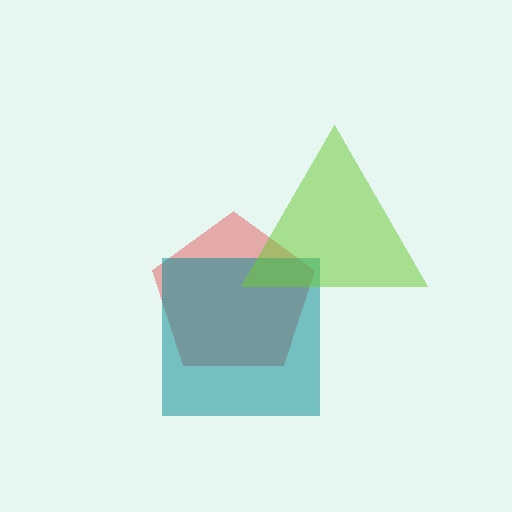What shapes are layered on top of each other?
The layered shapes are: a red pentagon, a teal square, a lime triangle.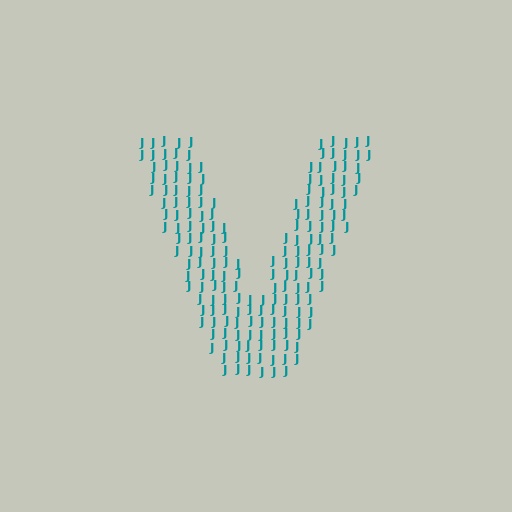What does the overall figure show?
The overall figure shows the letter V.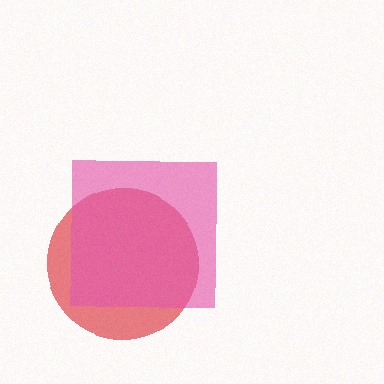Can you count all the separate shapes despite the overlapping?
Yes, there are 2 separate shapes.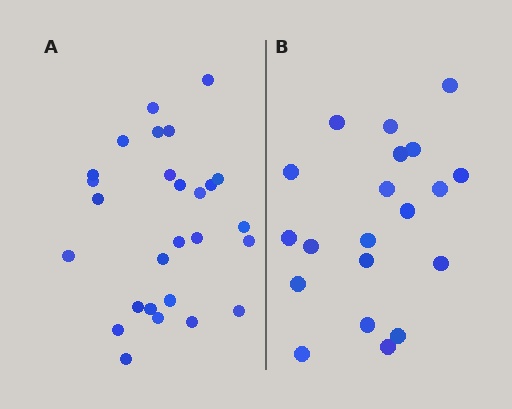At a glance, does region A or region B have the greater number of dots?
Region A (the left region) has more dots.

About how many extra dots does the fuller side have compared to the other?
Region A has roughly 8 or so more dots than region B.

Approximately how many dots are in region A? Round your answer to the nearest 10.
About 30 dots. (The exact count is 27, which rounds to 30.)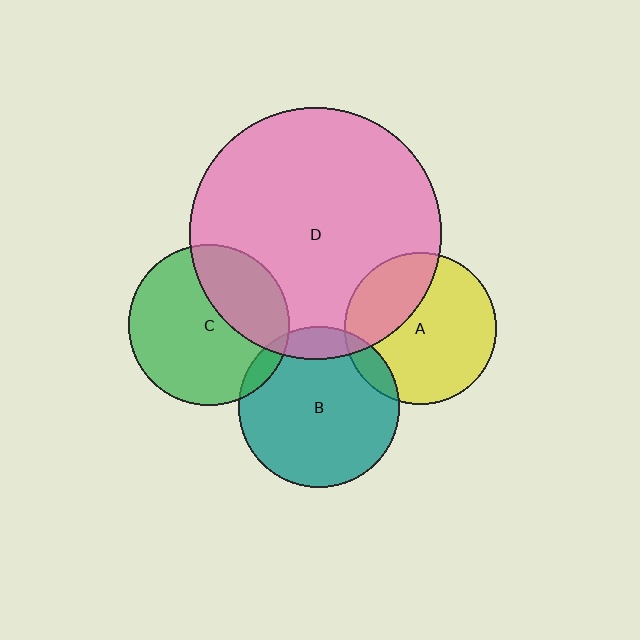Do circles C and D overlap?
Yes.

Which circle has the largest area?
Circle D (pink).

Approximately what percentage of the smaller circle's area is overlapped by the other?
Approximately 35%.